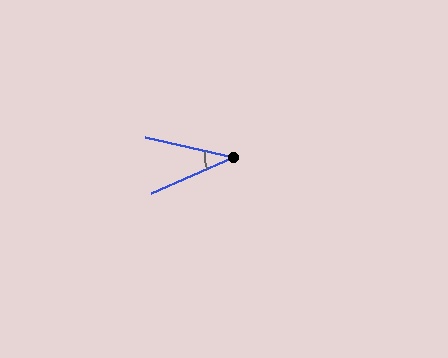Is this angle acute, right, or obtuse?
It is acute.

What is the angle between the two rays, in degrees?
Approximately 37 degrees.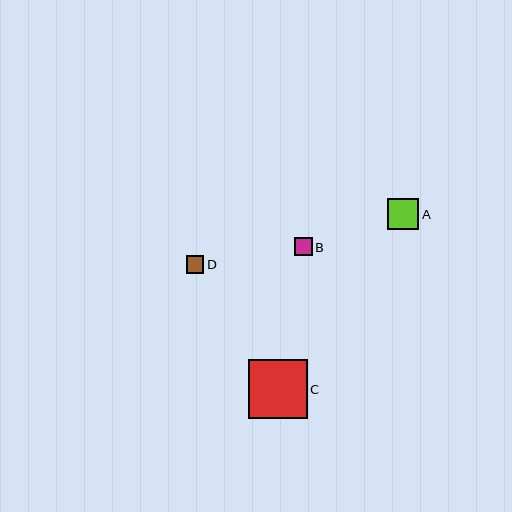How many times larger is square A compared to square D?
Square A is approximately 1.8 times the size of square D.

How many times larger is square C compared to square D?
Square C is approximately 3.3 times the size of square D.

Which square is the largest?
Square C is the largest with a size of approximately 59 pixels.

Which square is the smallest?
Square D is the smallest with a size of approximately 18 pixels.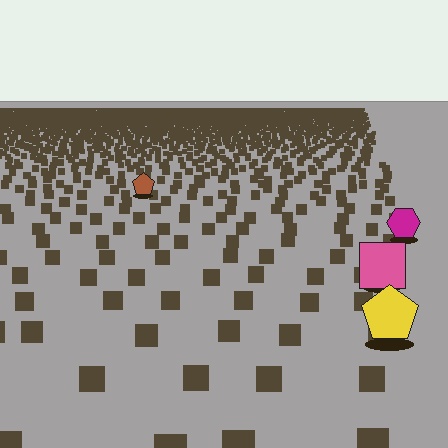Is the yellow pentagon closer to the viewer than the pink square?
Yes. The yellow pentagon is closer — you can tell from the texture gradient: the ground texture is coarser near it.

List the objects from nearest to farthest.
From nearest to farthest: the yellow pentagon, the pink square, the magenta hexagon, the brown pentagon.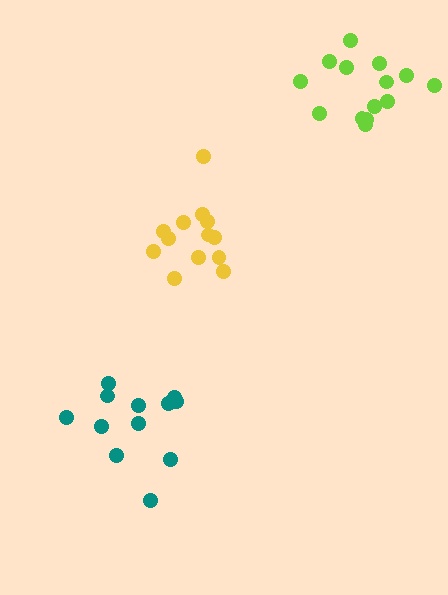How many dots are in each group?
Group 1: 13 dots, Group 2: 12 dots, Group 3: 14 dots (39 total).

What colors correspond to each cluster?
The clusters are colored: yellow, teal, lime.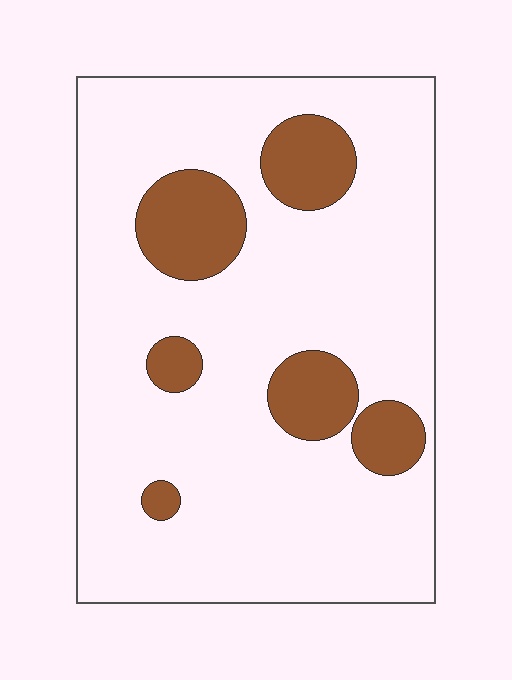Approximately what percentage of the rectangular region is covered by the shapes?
Approximately 15%.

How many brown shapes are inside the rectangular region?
6.